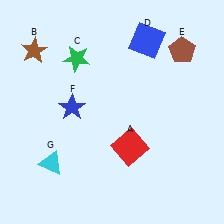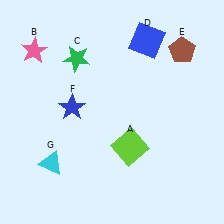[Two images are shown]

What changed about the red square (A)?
In Image 1, A is red. In Image 2, it changed to lime.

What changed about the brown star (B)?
In Image 1, B is brown. In Image 2, it changed to pink.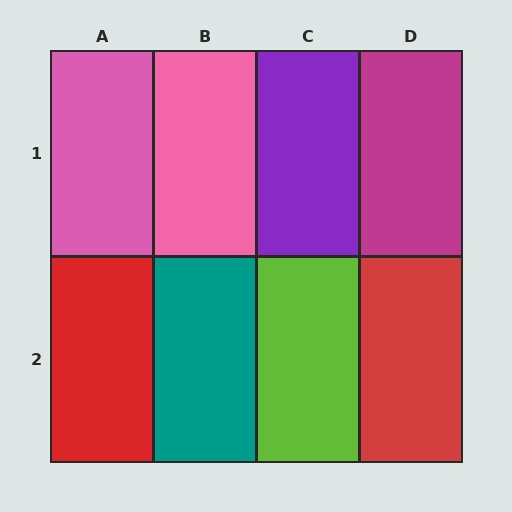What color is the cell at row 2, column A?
Red.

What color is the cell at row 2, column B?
Teal.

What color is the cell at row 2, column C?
Lime.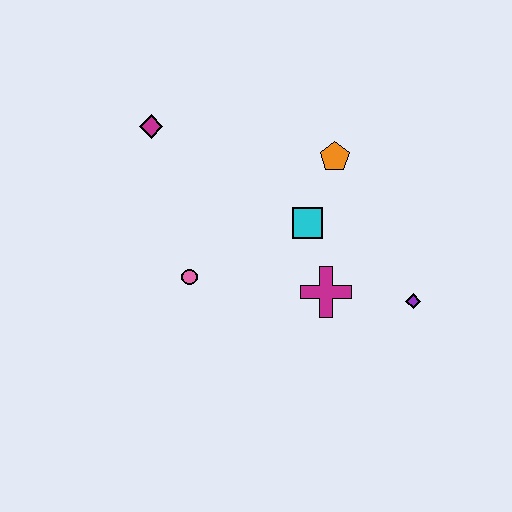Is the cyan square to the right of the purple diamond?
No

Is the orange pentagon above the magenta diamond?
No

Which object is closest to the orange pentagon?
The cyan square is closest to the orange pentagon.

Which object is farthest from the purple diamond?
The magenta diamond is farthest from the purple diamond.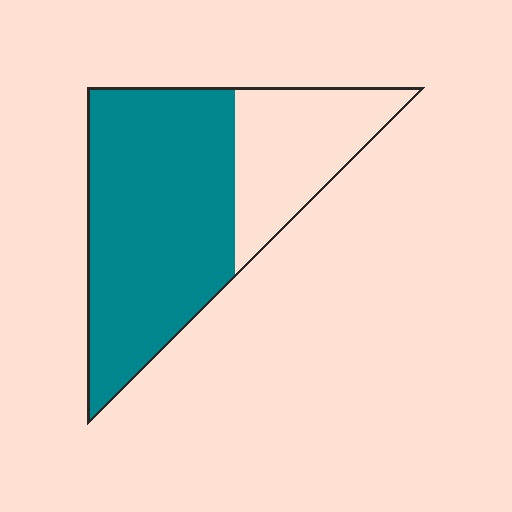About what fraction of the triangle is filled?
About two thirds (2/3).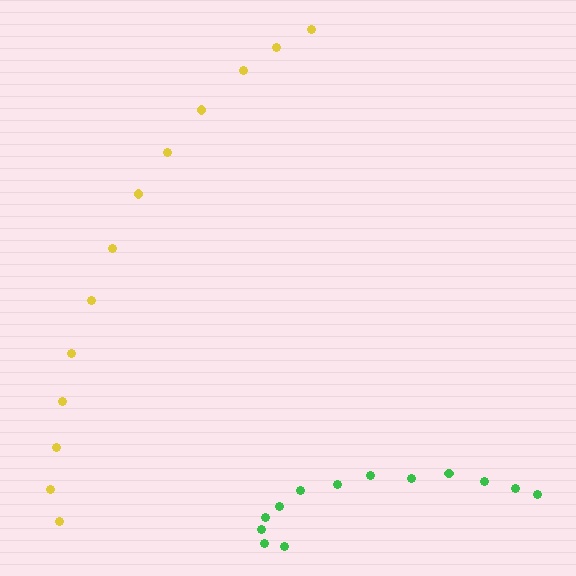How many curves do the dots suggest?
There are 2 distinct paths.